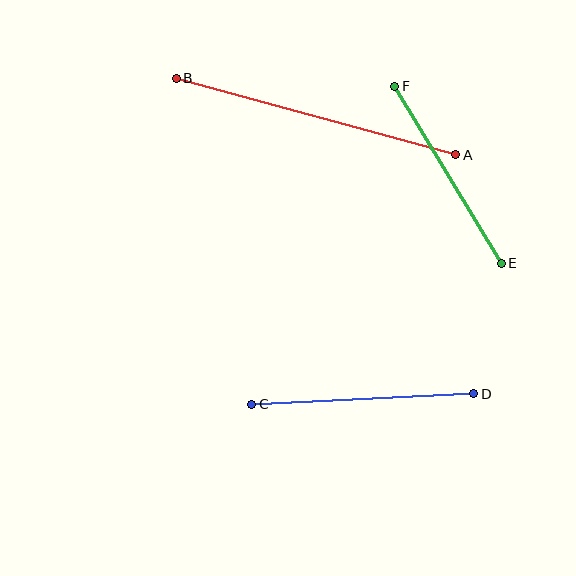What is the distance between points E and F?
The distance is approximately 207 pixels.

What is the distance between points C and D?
The distance is approximately 222 pixels.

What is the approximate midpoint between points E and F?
The midpoint is at approximately (448, 175) pixels.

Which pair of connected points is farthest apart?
Points A and B are farthest apart.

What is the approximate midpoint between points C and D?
The midpoint is at approximately (363, 399) pixels.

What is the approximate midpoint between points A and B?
The midpoint is at approximately (316, 117) pixels.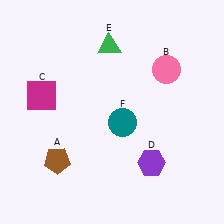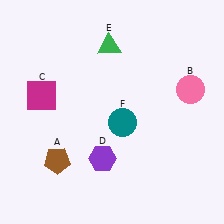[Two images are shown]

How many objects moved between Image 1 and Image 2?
2 objects moved between the two images.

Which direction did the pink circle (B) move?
The pink circle (B) moved right.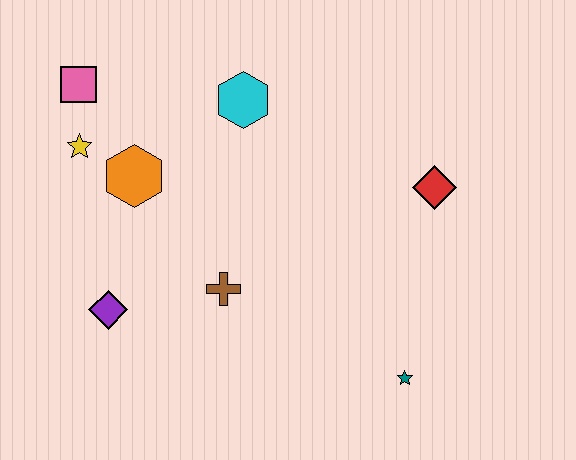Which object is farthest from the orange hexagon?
The teal star is farthest from the orange hexagon.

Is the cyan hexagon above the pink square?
No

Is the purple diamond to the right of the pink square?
Yes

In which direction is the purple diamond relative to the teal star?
The purple diamond is to the left of the teal star.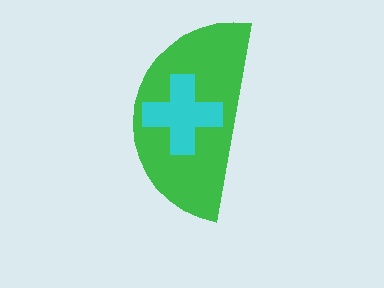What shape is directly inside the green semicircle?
The cyan cross.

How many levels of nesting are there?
2.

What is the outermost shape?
The green semicircle.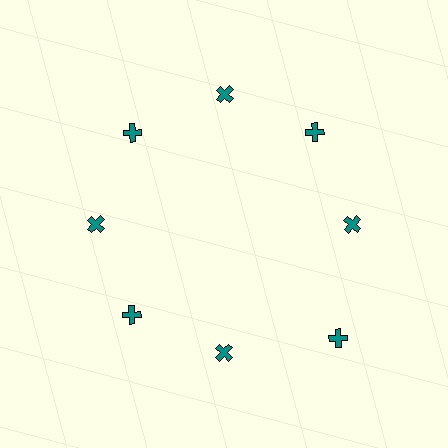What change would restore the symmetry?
The symmetry would be restored by moving it inward, back onto the ring so that all 8 crosses sit at equal angles and equal distance from the center.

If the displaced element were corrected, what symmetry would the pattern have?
It would have 8-fold rotational symmetry — the pattern would map onto itself every 45 degrees.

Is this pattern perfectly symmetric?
No. The 8 teal crosses are arranged in a ring, but one element near the 4 o'clock position is pushed outward from the center, breaking the 8-fold rotational symmetry.